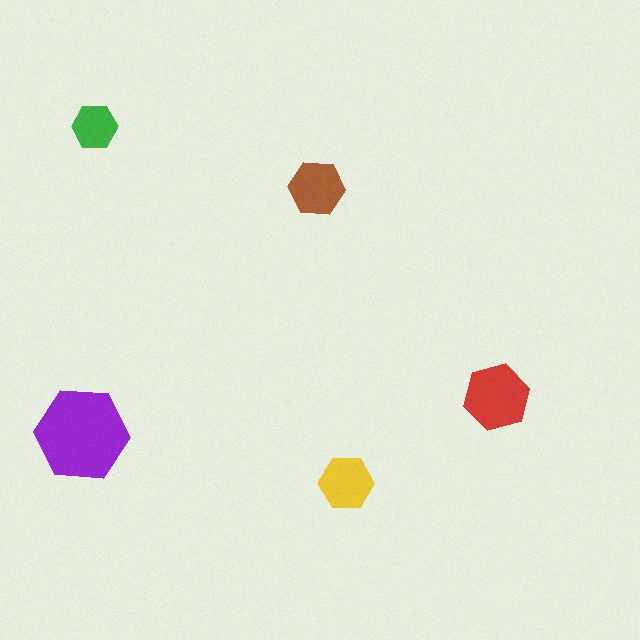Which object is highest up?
The green hexagon is topmost.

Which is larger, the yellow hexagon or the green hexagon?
The yellow one.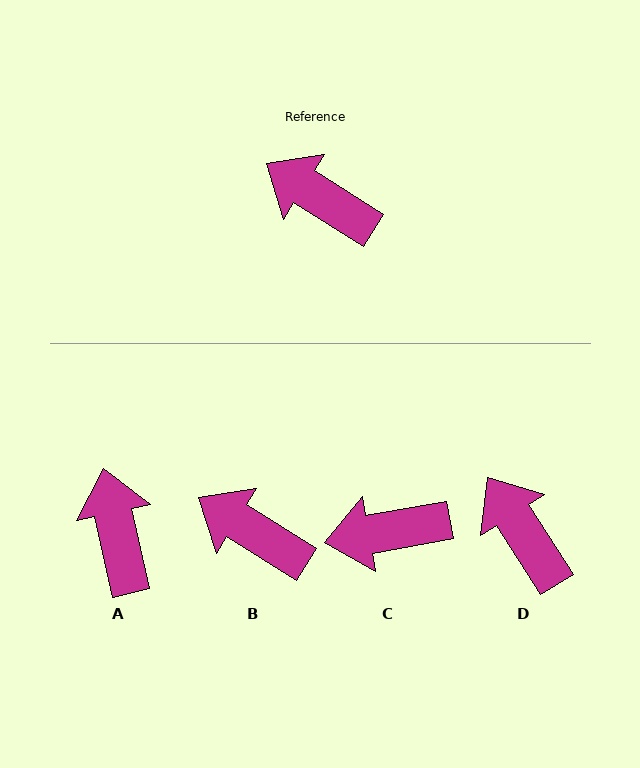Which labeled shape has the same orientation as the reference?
B.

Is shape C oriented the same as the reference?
No, it is off by about 42 degrees.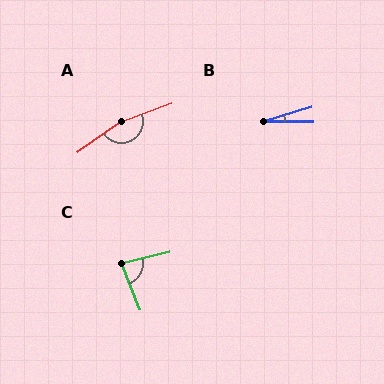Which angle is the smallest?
B, at approximately 18 degrees.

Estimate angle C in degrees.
Approximately 81 degrees.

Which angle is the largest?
A, at approximately 165 degrees.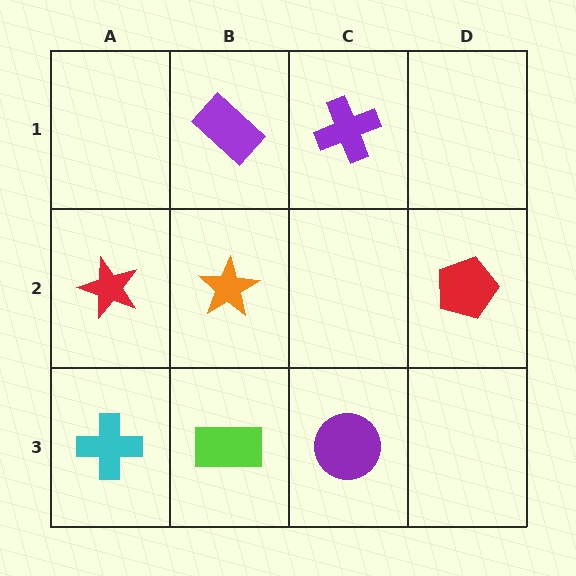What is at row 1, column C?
A purple cross.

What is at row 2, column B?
An orange star.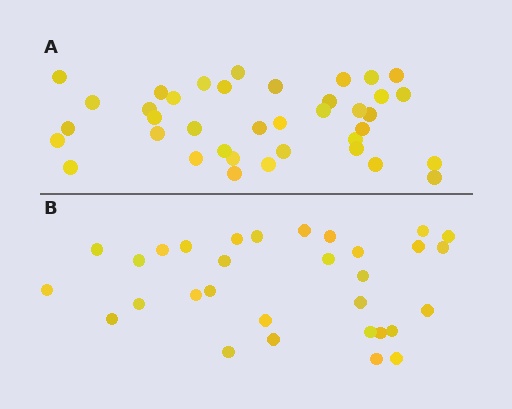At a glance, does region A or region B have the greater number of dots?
Region A (the top region) has more dots.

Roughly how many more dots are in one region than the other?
Region A has roughly 8 or so more dots than region B.